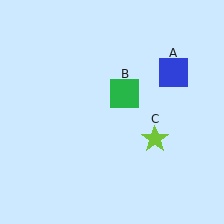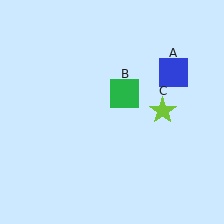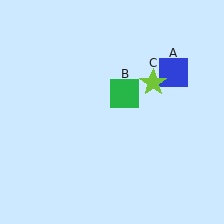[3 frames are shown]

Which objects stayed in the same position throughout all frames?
Blue square (object A) and green square (object B) remained stationary.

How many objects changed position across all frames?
1 object changed position: lime star (object C).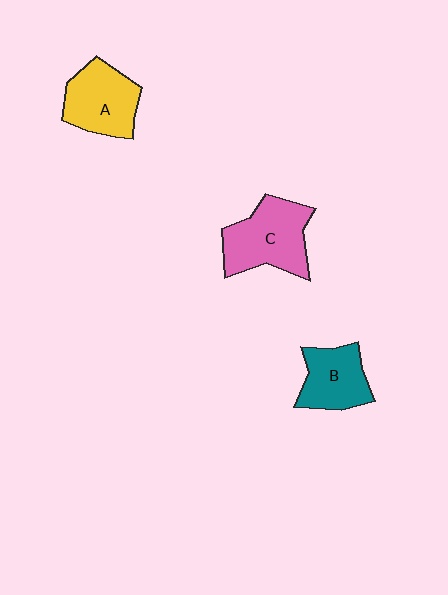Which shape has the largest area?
Shape C (pink).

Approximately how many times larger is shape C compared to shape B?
Approximately 1.4 times.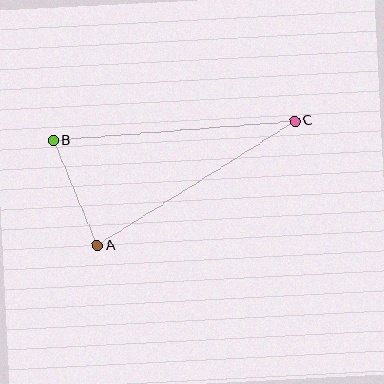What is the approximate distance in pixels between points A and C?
The distance between A and C is approximately 234 pixels.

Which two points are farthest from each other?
Points B and C are farthest from each other.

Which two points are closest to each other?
Points A and B are closest to each other.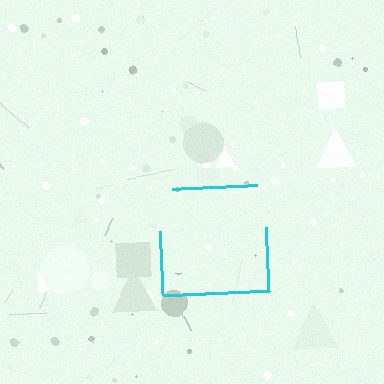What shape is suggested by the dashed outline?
The dashed outline suggests a square.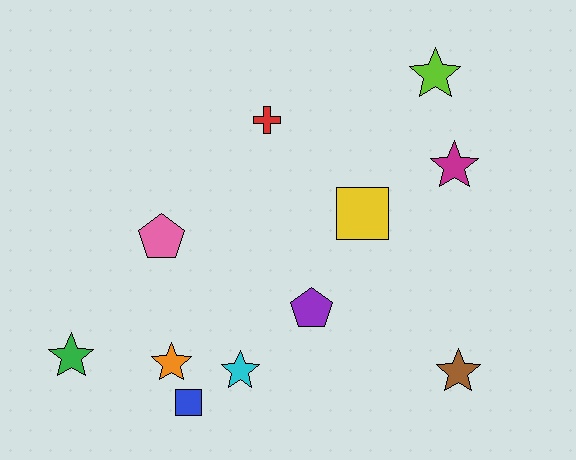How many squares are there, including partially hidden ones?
There are 2 squares.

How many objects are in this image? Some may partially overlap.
There are 11 objects.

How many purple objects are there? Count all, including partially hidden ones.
There is 1 purple object.